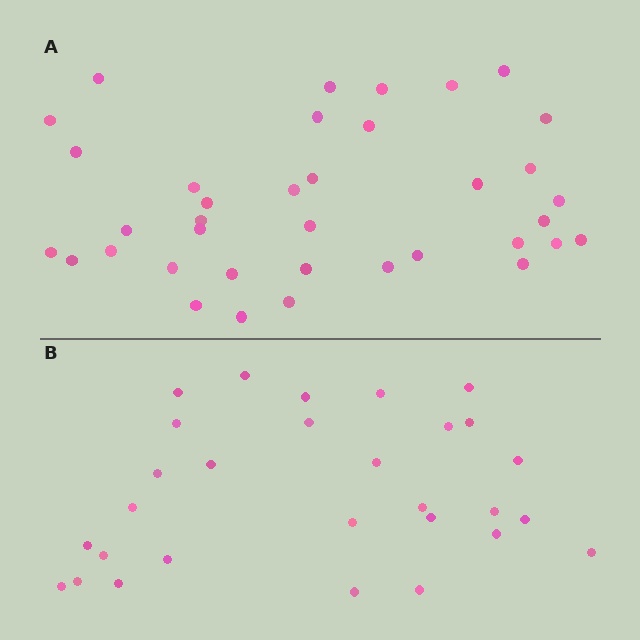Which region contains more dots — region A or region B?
Region A (the top region) has more dots.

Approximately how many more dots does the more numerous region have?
Region A has roughly 8 or so more dots than region B.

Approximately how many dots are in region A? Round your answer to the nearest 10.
About 40 dots. (The exact count is 37, which rounds to 40.)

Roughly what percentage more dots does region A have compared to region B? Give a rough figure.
About 30% more.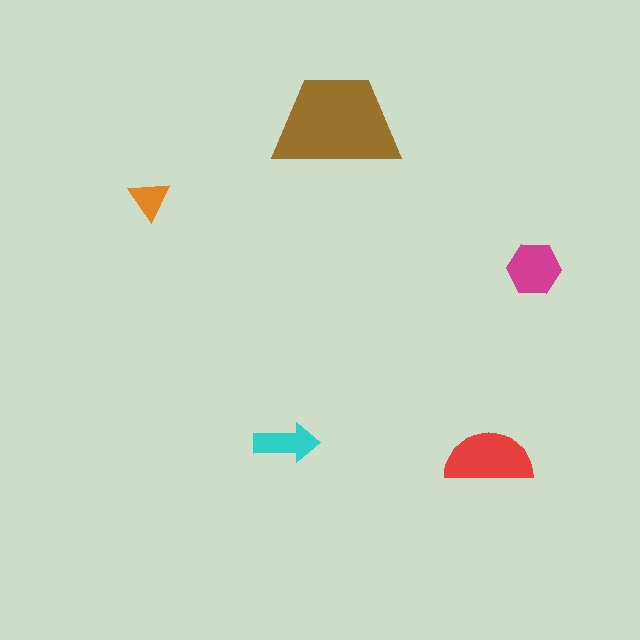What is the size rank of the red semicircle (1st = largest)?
2nd.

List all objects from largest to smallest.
The brown trapezoid, the red semicircle, the magenta hexagon, the cyan arrow, the orange triangle.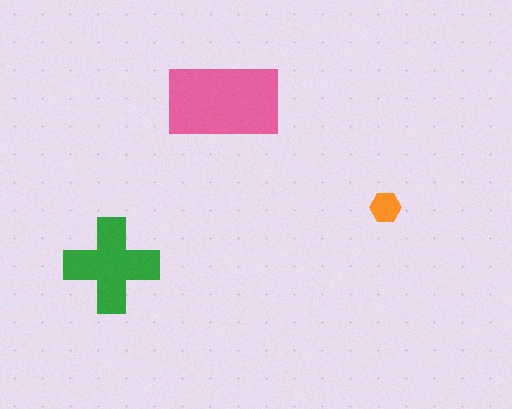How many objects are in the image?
There are 3 objects in the image.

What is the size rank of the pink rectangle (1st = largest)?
1st.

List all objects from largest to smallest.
The pink rectangle, the green cross, the orange hexagon.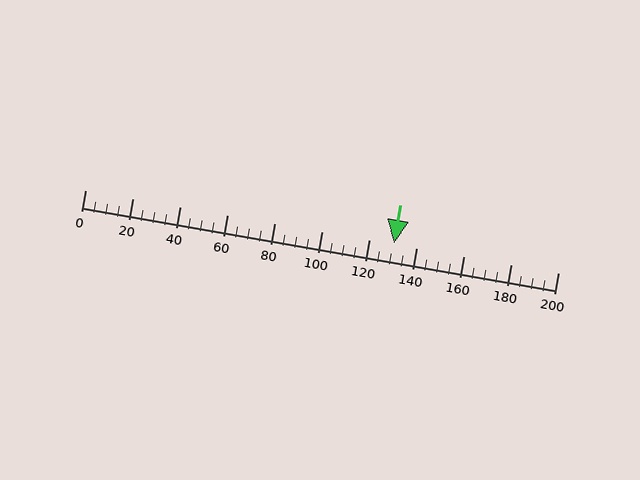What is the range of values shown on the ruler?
The ruler shows values from 0 to 200.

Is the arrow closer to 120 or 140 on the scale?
The arrow is closer to 140.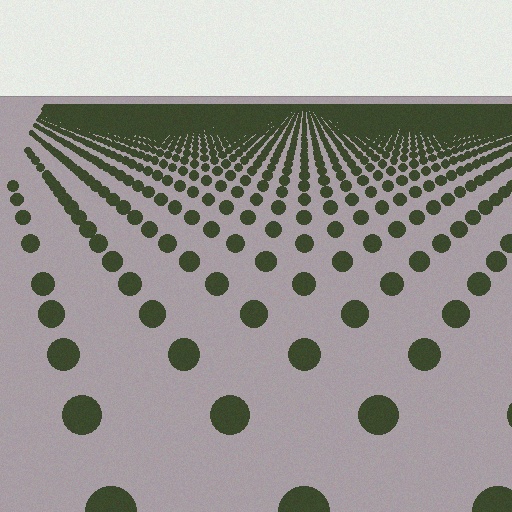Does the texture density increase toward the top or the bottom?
Density increases toward the top.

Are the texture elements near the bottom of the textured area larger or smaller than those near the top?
Larger. Near the bottom, elements are closer to the viewer and appear at a bigger on-screen size.